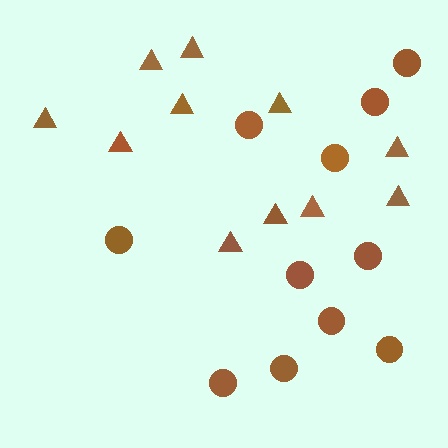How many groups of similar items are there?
There are 2 groups: one group of circles (11) and one group of triangles (11).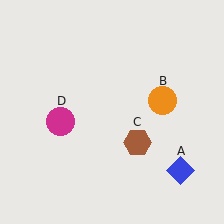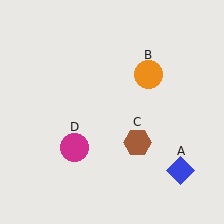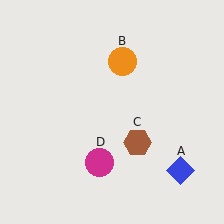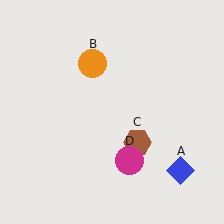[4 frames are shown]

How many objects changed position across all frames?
2 objects changed position: orange circle (object B), magenta circle (object D).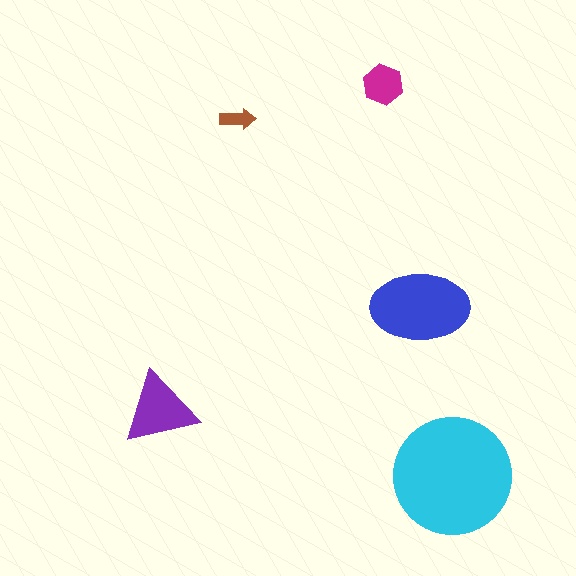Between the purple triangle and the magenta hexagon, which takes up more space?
The purple triangle.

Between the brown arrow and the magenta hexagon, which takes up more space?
The magenta hexagon.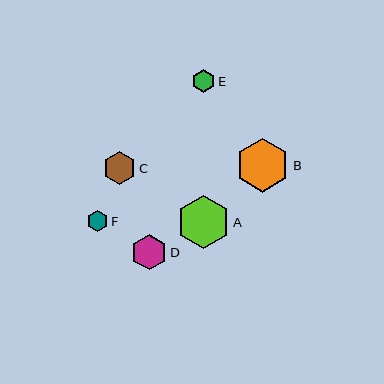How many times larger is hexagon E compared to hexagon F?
Hexagon E is approximately 1.2 times the size of hexagon F.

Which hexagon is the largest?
Hexagon B is the largest with a size of approximately 54 pixels.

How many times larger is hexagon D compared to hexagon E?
Hexagon D is approximately 1.5 times the size of hexagon E.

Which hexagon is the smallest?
Hexagon F is the smallest with a size of approximately 21 pixels.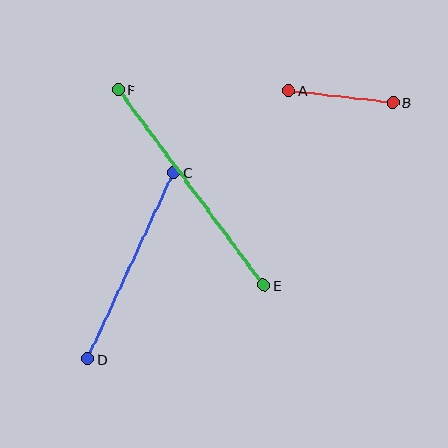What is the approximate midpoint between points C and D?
The midpoint is at approximately (131, 266) pixels.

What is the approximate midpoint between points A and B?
The midpoint is at approximately (341, 96) pixels.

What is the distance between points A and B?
The distance is approximately 105 pixels.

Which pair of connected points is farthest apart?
Points E and F are farthest apart.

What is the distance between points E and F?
The distance is approximately 244 pixels.